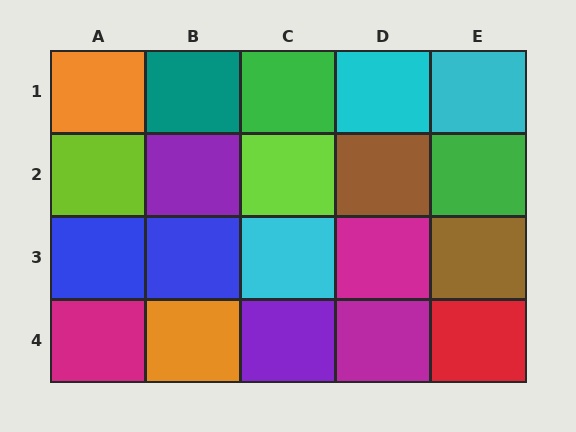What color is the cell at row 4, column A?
Magenta.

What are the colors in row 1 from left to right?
Orange, teal, green, cyan, cyan.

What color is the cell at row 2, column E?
Green.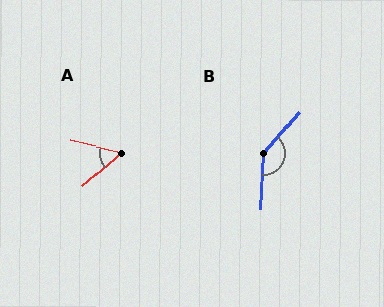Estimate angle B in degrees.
Approximately 142 degrees.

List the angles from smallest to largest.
A (53°), B (142°).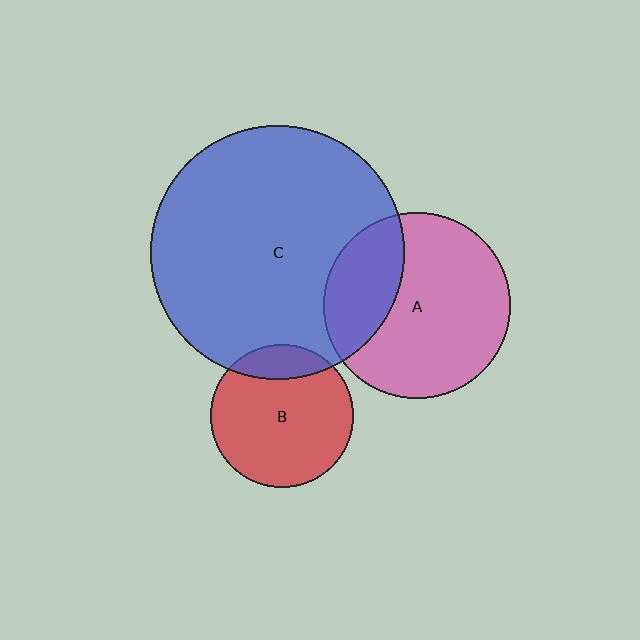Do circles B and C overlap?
Yes.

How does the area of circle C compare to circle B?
Approximately 3.2 times.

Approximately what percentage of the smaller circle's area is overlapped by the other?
Approximately 15%.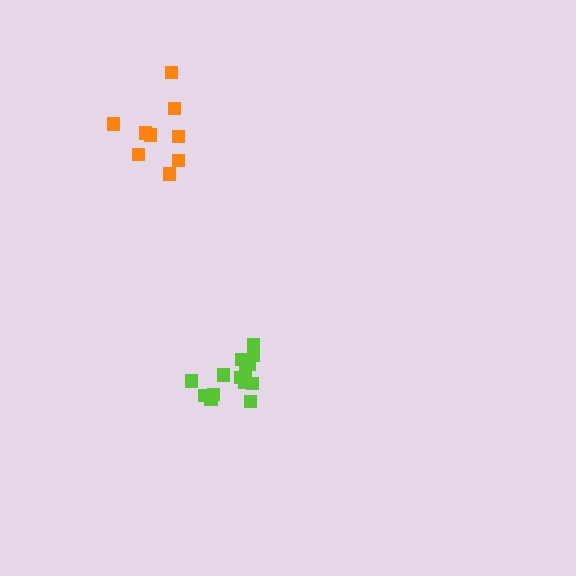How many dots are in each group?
Group 1: 15 dots, Group 2: 9 dots (24 total).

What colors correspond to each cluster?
The clusters are colored: lime, orange.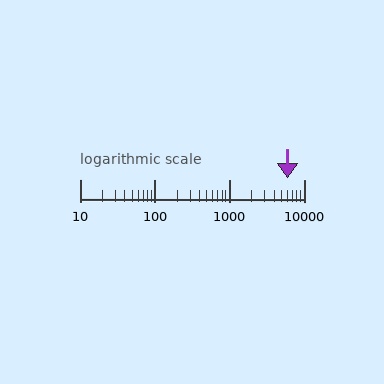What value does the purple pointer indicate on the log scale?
The pointer indicates approximately 6000.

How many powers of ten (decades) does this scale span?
The scale spans 3 decades, from 10 to 10000.